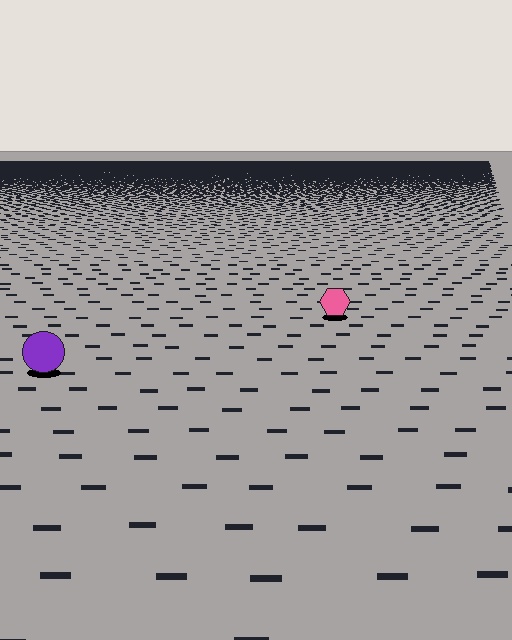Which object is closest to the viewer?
The purple circle is closest. The texture marks near it are larger and more spread out.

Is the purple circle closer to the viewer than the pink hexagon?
Yes. The purple circle is closer — you can tell from the texture gradient: the ground texture is coarser near it.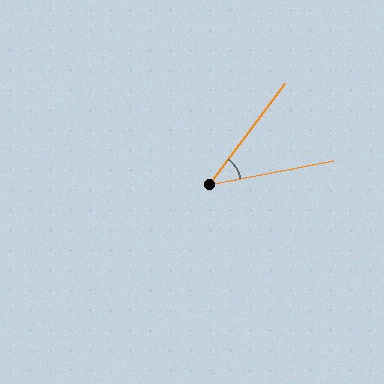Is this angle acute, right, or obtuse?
It is acute.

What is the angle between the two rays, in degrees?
Approximately 42 degrees.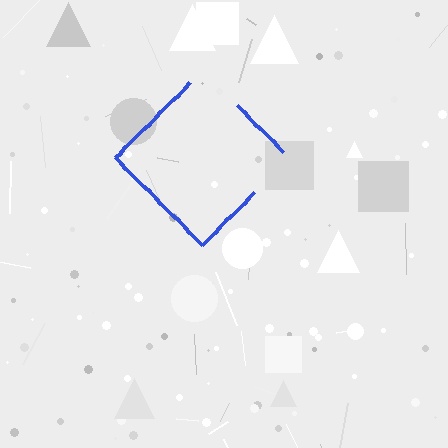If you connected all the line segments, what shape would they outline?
They would outline a diamond.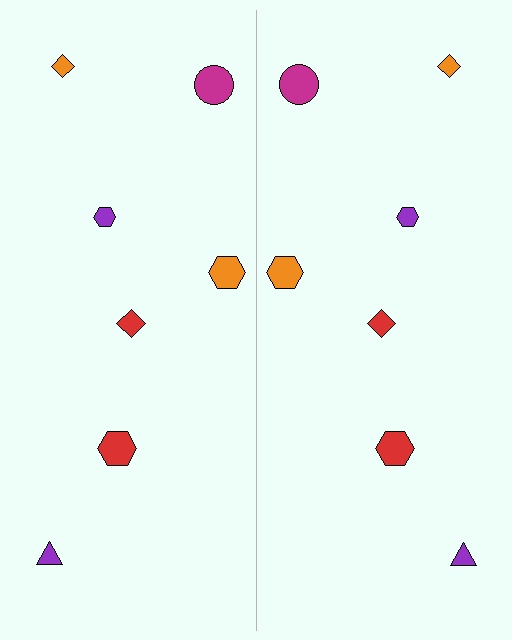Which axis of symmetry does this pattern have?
The pattern has a vertical axis of symmetry running through the center of the image.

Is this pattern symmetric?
Yes, this pattern has bilateral (reflection) symmetry.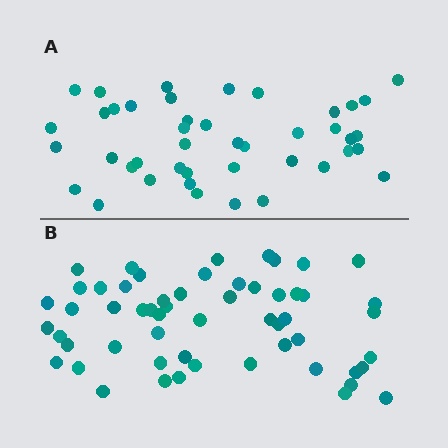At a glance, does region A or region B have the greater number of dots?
Region B (the bottom region) has more dots.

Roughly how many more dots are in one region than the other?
Region B has approximately 15 more dots than region A.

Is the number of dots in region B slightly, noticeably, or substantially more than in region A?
Region B has noticeably more, but not dramatically so. The ratio is roughly 1.3 to 1.